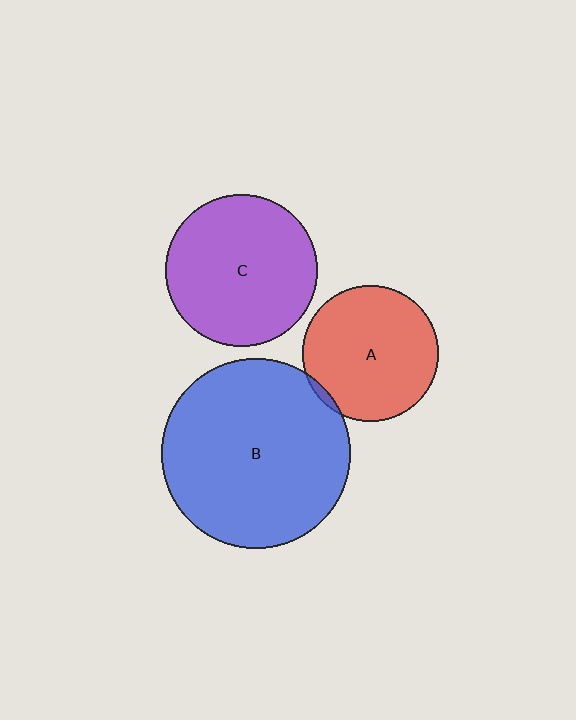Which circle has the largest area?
Circle B (blue).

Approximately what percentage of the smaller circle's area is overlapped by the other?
Approximately 5%.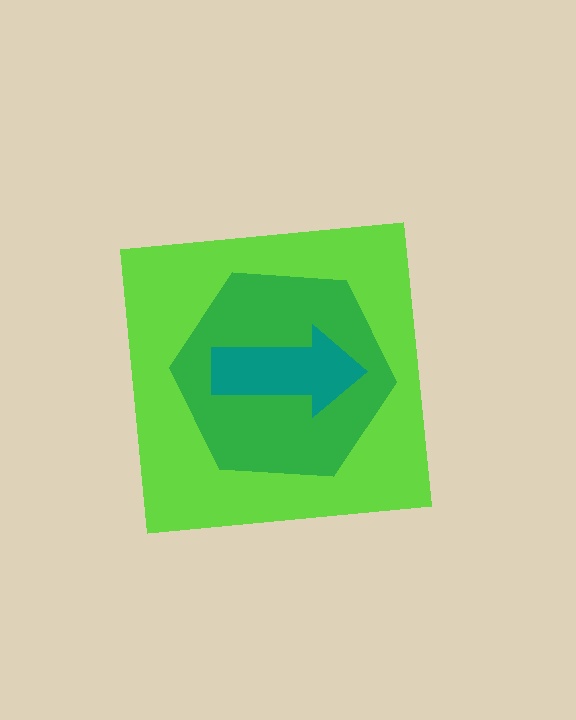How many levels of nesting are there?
3.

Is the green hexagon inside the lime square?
Yes.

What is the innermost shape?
The teal arrow.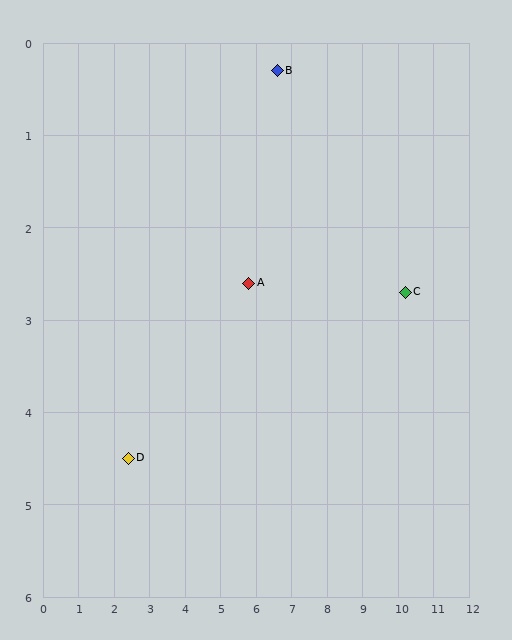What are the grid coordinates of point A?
Point A is at approximately (5.8, 2.6).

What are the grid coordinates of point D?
Point D is at approximately (2.4, 4.5).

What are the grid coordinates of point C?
Point C is at approximately (10.2, 2.7).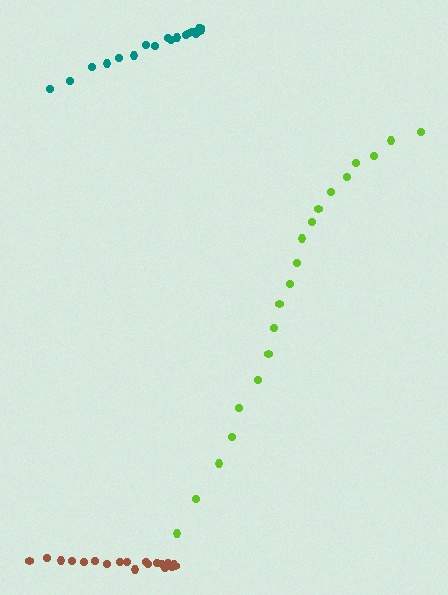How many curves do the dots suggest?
There are 3 distinct paths.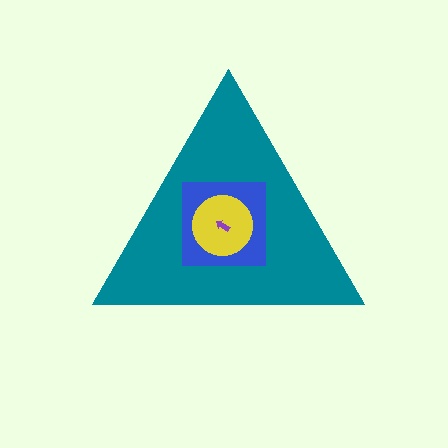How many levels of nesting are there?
4.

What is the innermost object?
The purple arrow.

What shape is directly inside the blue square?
The yellow circle.